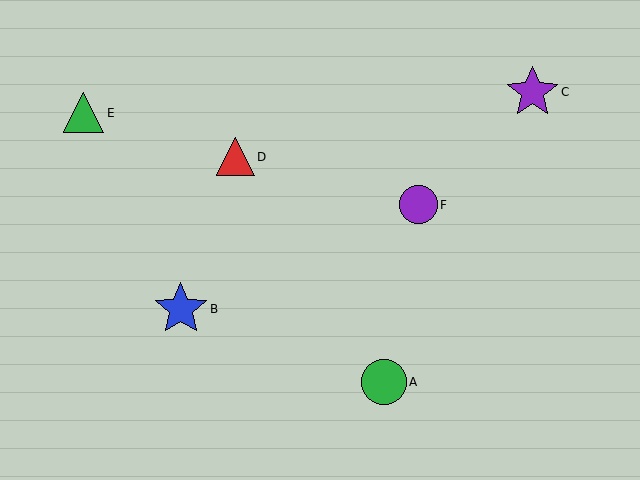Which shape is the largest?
The blue star (labeled B) is the largest.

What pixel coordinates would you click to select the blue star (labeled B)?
Click at (181, 309) to select the blue star B.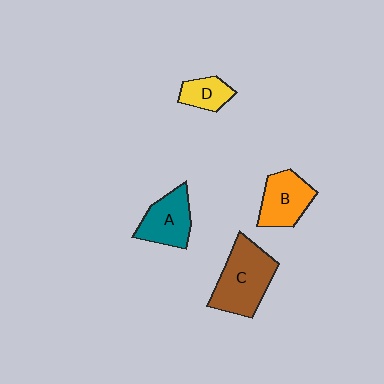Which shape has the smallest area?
Shape D (yellow).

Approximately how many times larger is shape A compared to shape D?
Approximately 1.7 times.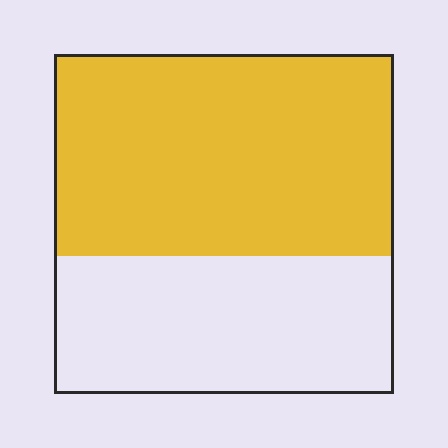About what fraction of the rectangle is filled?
About three fifths (3/5).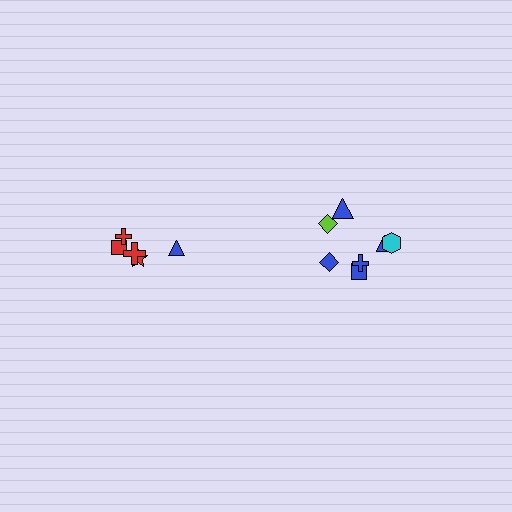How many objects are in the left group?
There are 5 objects.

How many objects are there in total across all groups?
There are 12 objects.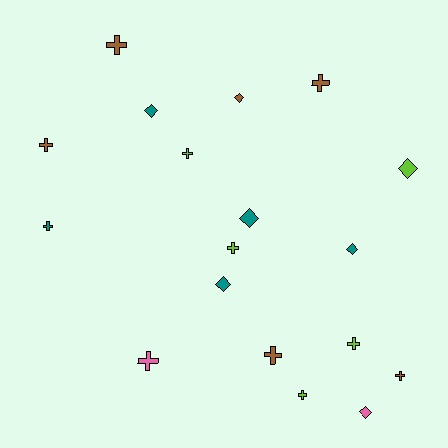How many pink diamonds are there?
There is 1 pink diamond.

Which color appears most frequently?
Brown, with 6 objects.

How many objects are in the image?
There are 18 objects.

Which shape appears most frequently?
Cross, with 11 objects.